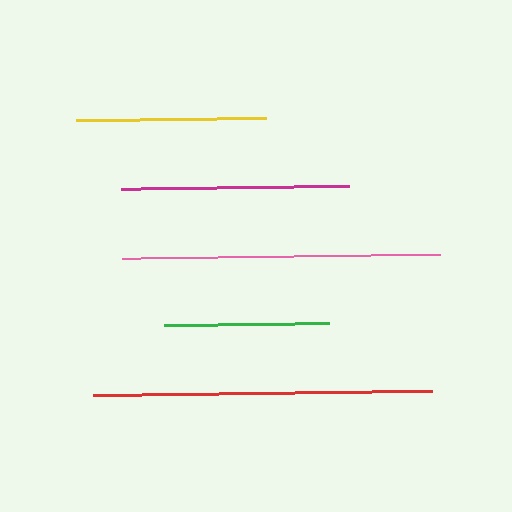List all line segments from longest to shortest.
From longest to shortest: red, pink, magenta, yellow, green.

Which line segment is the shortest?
The green line is the shortest at approximately 165 pixels.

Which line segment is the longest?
The red line is the longest at approximately 339 pixels.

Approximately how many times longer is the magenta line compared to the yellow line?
The magenta line is approximately 1.2 times the length of the yellow line.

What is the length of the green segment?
The green segment is approximately 165 pixels long.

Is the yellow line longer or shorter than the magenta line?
The magenta line is longer than the yellow line.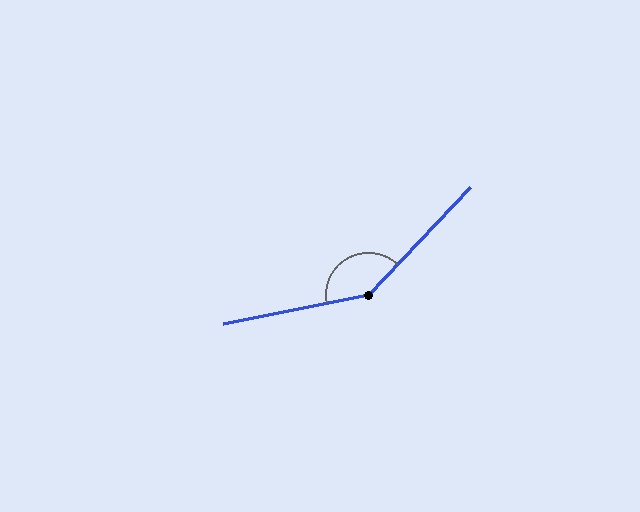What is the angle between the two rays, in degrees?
Approximately 145 degrees.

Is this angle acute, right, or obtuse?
It is obtuse.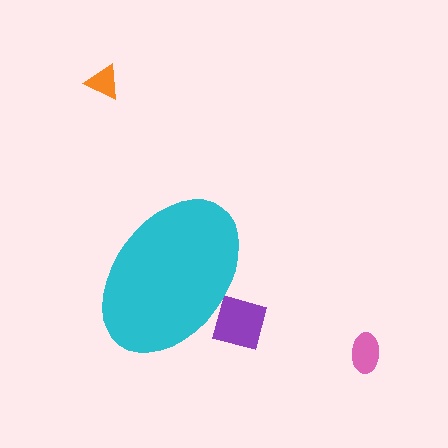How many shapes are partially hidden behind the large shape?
1 shape is partially hidden.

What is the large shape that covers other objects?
A cyan ellipse.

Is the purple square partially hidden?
Yes, the purple square is partially hidden behind the cyan ellipse.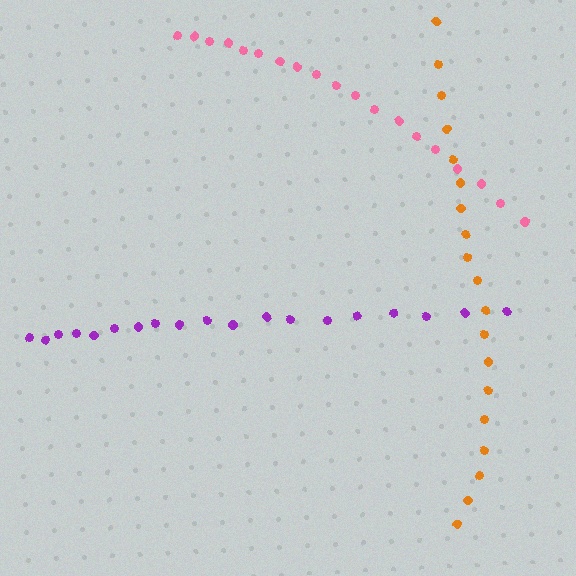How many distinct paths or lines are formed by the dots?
There are 3 distinct paths.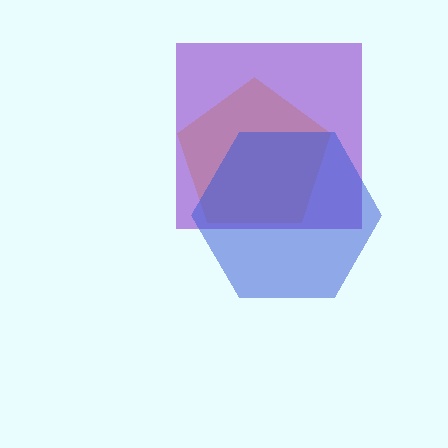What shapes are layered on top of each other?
The layered shapes are: a yellow pentagon, a purple square, a blue hexagon.